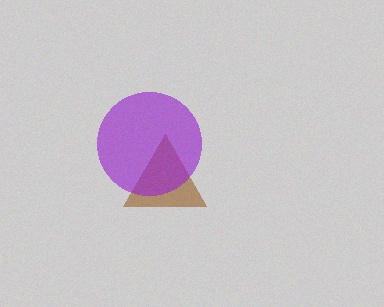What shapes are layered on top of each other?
The layered shapes are: a brown triangle, a purple circle.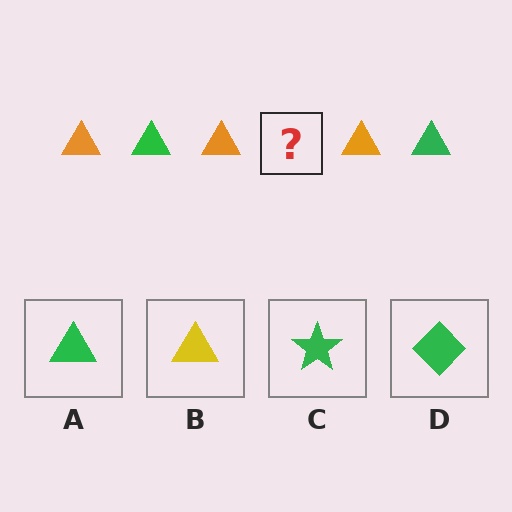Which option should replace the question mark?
Option A.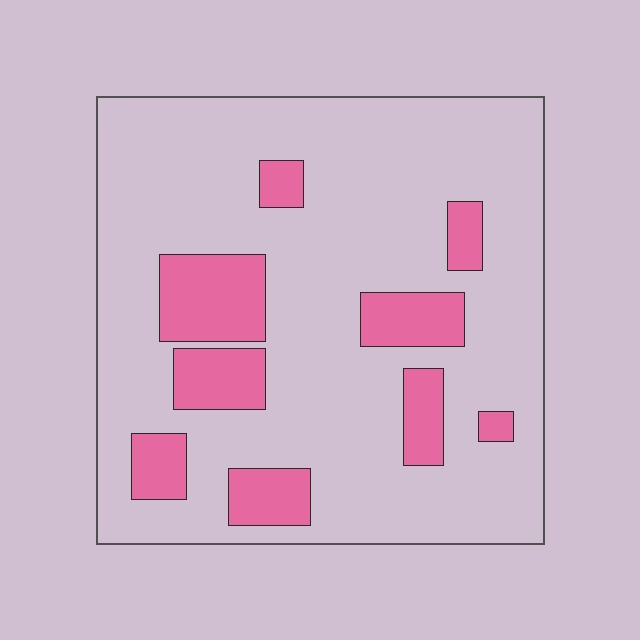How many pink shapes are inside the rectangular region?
9.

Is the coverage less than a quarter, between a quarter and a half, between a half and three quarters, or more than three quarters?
Less than a quarter.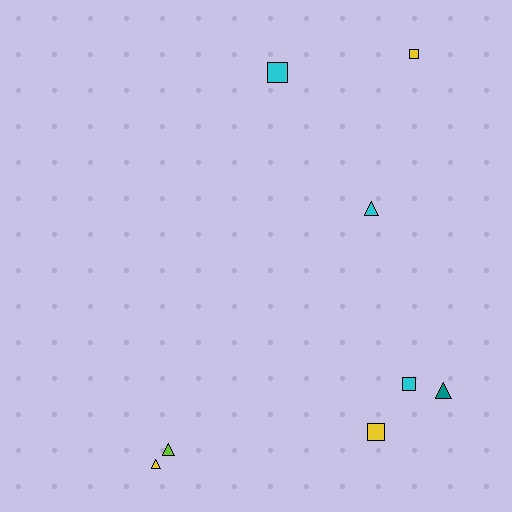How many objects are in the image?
There are 8 objects.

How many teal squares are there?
There are no teal squares.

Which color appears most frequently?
Cyan, with 3 objects.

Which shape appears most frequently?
Square, with 4 objects.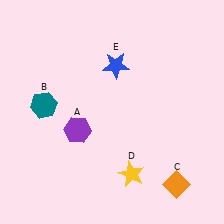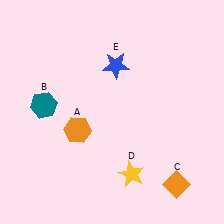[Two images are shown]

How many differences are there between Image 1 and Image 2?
There is 1 difference between the two images.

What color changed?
The hexagon (A) changed from purple in Image 1 to orange in Image 2.